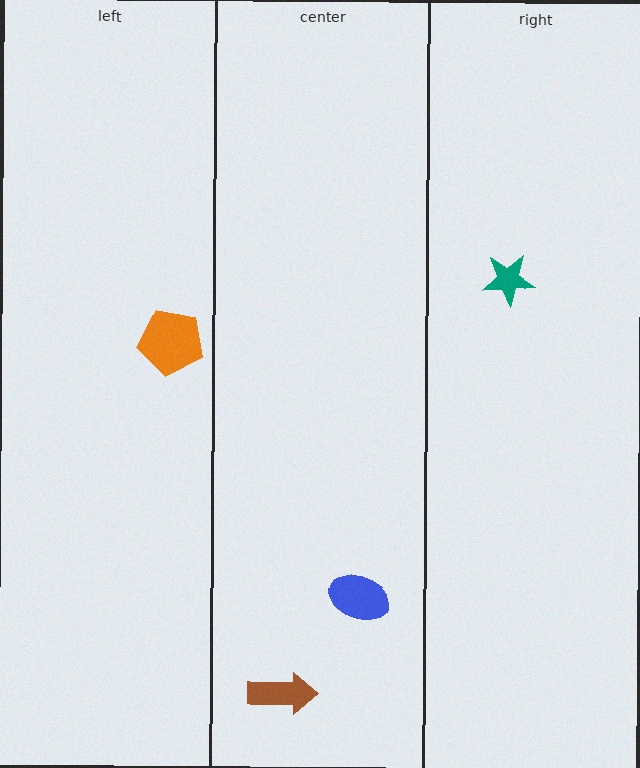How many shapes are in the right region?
1.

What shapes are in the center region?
The brown arrow, the blue ellipse.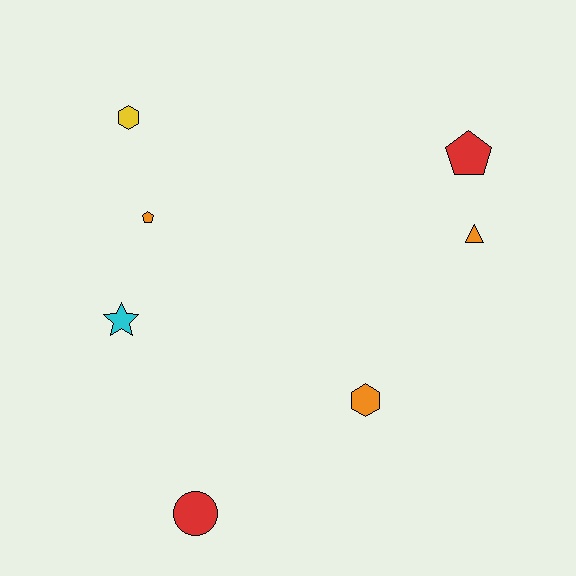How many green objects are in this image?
There are no green objects.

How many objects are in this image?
There are 7 objects.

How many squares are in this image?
There are no squares.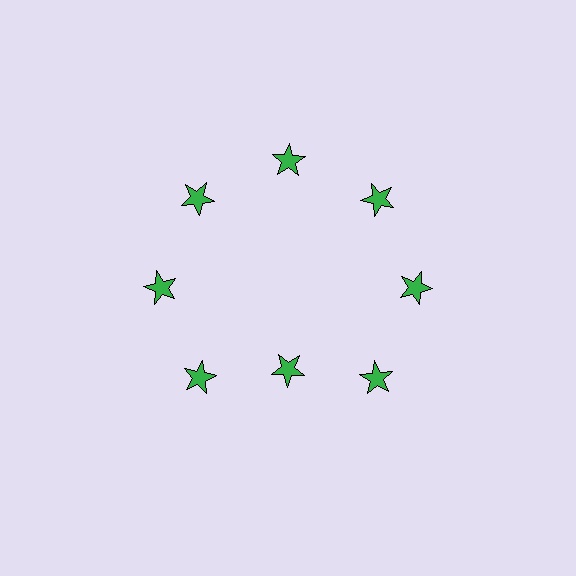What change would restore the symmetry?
The symmetry would be restored by moving it outward, back onto the ring so that all 8 stars sit at equal angles and equal distance from the center.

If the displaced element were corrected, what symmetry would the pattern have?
It would have 8-fold rotational symmetry — the pattern would map onto itself every 45 degrees.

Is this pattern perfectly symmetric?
No. The 8 green stars are arranged in a ring, but one element near the 6 o'clock position is pulled inward toward the center, breaking the 8-fold rotational symmetry.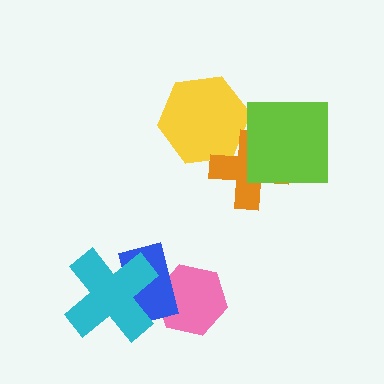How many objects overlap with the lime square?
1 object overlaps with the lime square.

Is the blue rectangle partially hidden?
Yes, it is partially covered by another shape.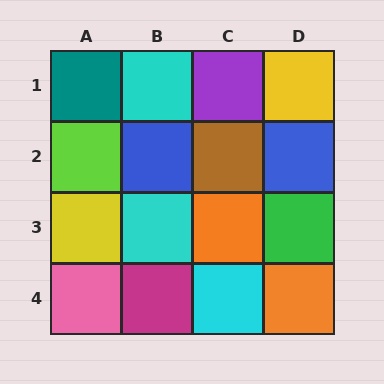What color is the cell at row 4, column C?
Cyan.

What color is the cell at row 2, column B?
Blue.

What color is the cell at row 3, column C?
Orange.